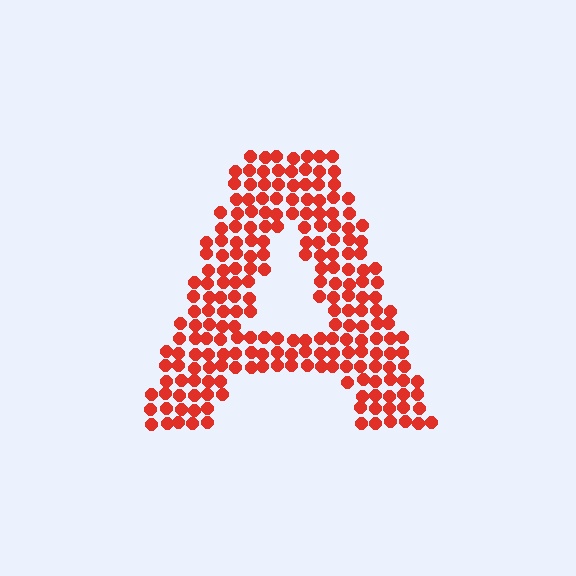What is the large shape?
The large shape is the letter A.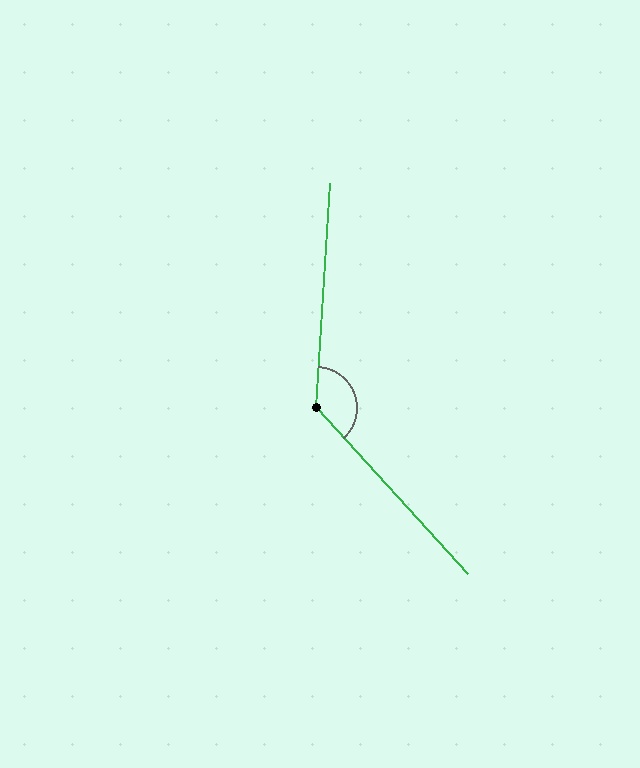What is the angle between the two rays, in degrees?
Approximately 134 degrees.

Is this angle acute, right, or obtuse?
It is obtuse.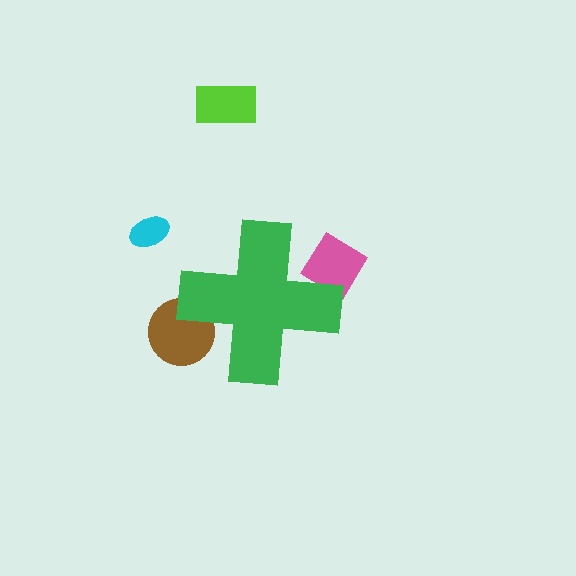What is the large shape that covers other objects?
A green cross.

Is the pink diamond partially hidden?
Yes, the pink diamond is partially hidden behind the green cross.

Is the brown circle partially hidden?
Yes, the brown circle is partially hidden behind the green cross.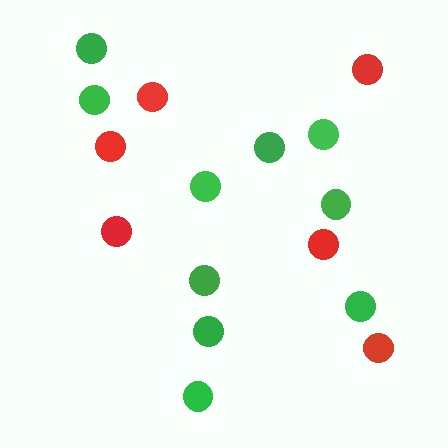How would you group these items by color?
There are 2 groups: one group of green circles (10) and one group of red circles (6).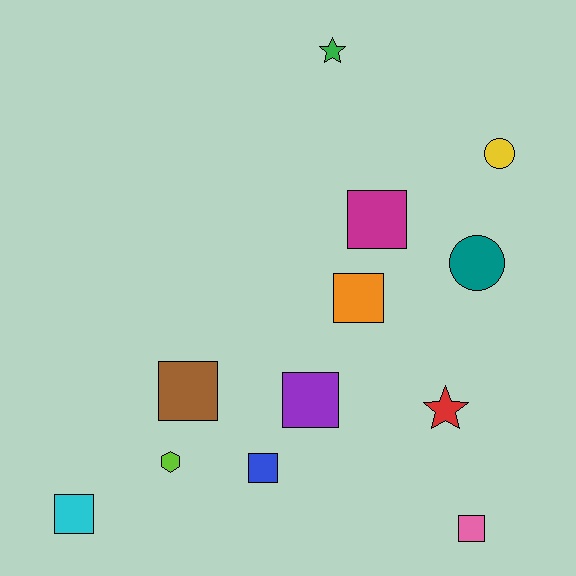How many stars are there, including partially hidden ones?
There are 2 stars.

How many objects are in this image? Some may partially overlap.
There are 12 objects.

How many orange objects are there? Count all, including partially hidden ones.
There is 1 orange object.